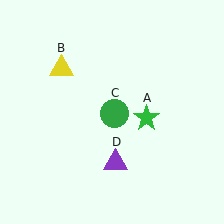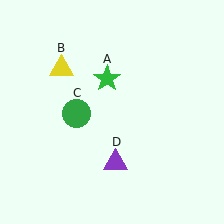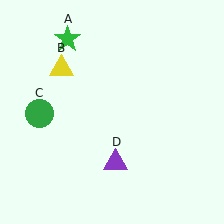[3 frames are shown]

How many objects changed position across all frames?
2 objects changed position: green star (object A), green circle (object C).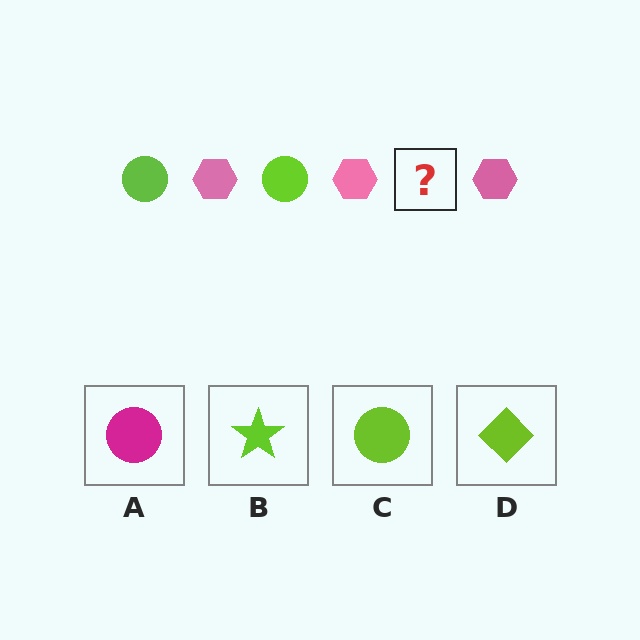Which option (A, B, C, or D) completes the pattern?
C.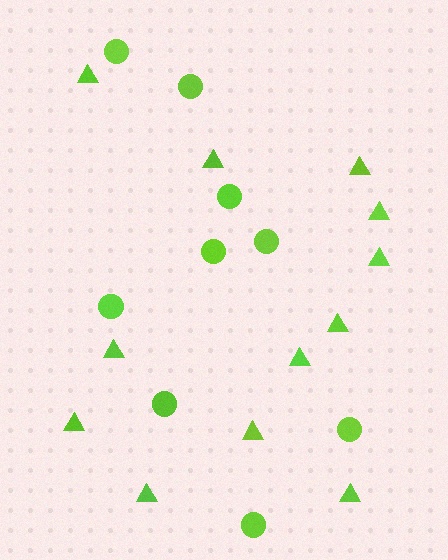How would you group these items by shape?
There are 2 groups: one group of circles (9) and one group of triangles (12).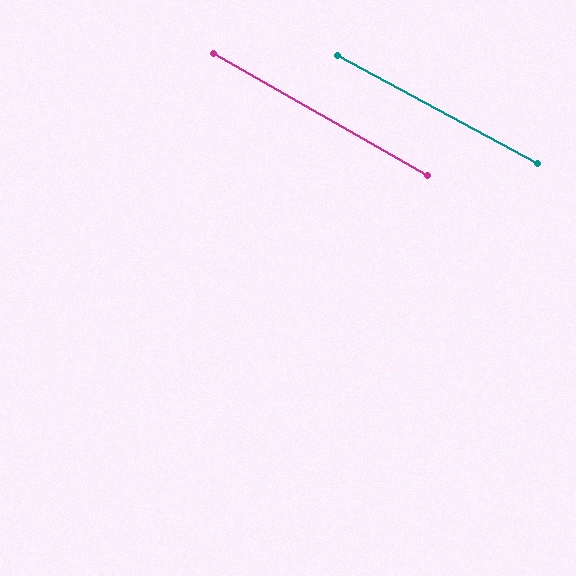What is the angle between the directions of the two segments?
Approximately 1 degree.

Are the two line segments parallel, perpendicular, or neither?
Parallel — their directions differ by only 1.3°.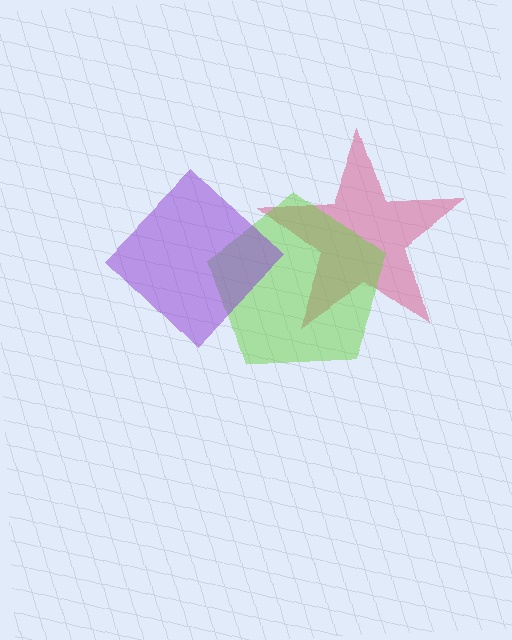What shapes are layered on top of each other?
The layered shapes are: a pink star, a lime pentagon, a purple diamond.